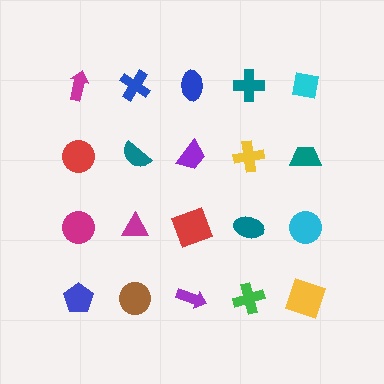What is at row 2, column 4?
A yellow cross.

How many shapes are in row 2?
5 shapes.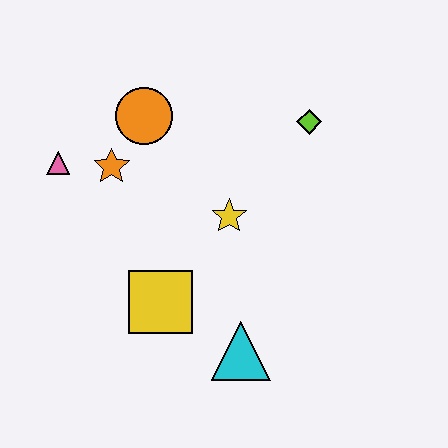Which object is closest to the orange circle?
The orange star is closest to the orange circle.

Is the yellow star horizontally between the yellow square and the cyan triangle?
Yes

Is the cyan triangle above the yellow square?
No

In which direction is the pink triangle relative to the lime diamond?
The pink triangle is to the left of the lime diamond.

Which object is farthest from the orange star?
The cyan triangle is farthest from the orange star.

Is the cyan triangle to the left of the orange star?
No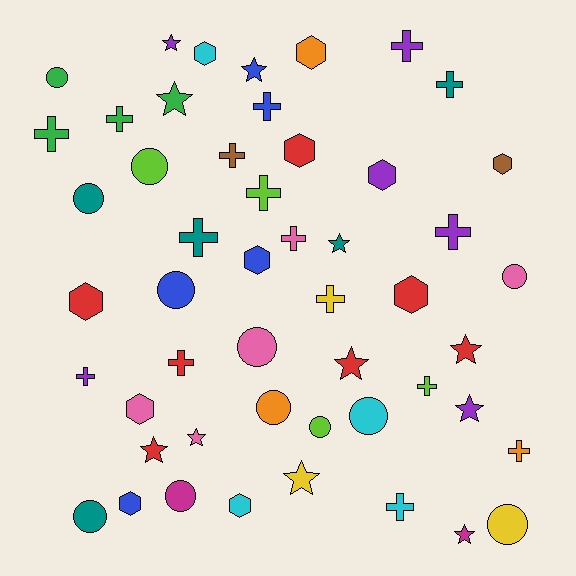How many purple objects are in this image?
There are 6 purple objects.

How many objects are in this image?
There are 50 objects.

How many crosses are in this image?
There are 16 crosses.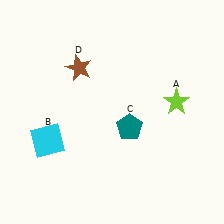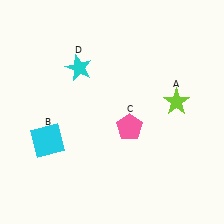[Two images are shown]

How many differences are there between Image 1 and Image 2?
There are 2 differences between the two images.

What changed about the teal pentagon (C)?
In Image 1, C is teal. In Image 2, it changed to pink.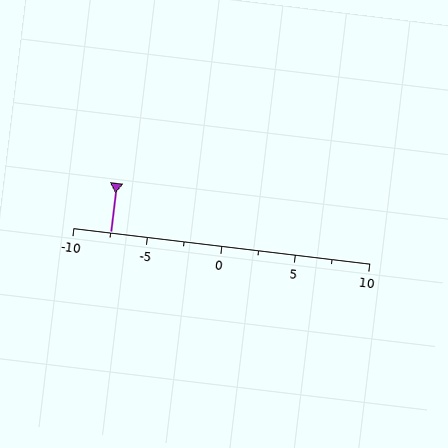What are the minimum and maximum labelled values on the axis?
The axis runs from -10 to 10.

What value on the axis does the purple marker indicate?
The marker indicates approximately -7.5.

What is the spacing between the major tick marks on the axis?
The major ticks are spaced 5 apart.